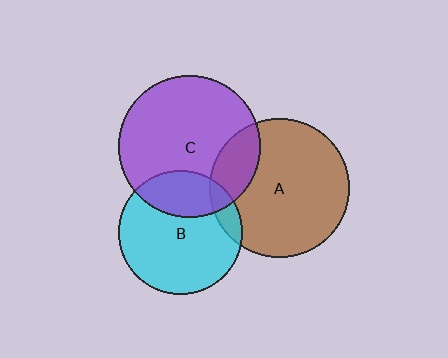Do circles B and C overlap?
Yes.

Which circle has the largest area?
Circle C (purple).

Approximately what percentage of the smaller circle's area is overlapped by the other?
Approximately 25%.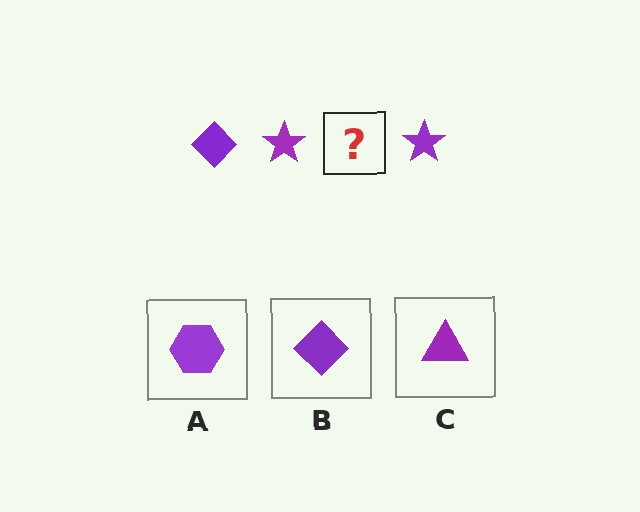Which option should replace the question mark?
Option B.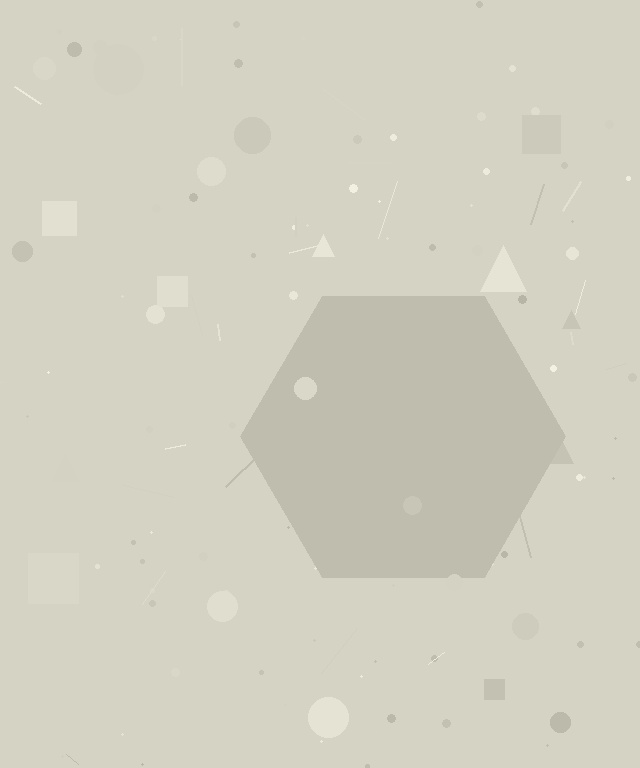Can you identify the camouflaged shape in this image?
The camouflaged shape is a hexagon.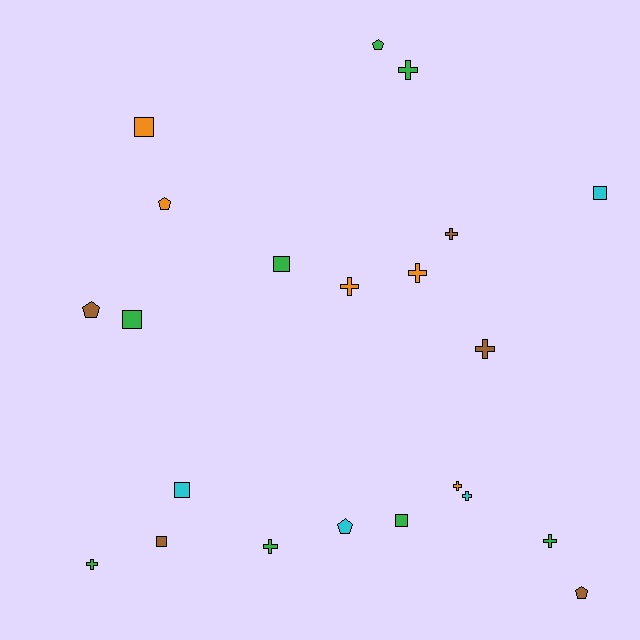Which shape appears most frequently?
Cross, with 10 objects.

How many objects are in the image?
There are 22 objects.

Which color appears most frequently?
Green, with 8 objects.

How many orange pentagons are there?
There is 1 orange pentagon.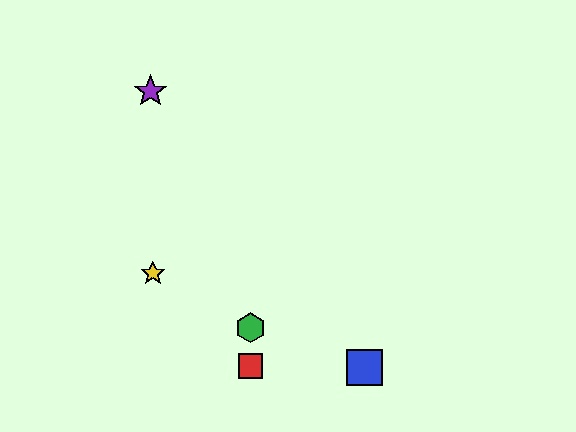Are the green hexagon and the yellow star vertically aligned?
No, the green hexagon is at x≈251 and the yellow star is at x≈153.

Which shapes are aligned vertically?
The red square, the green hexagon are aligned vertically.